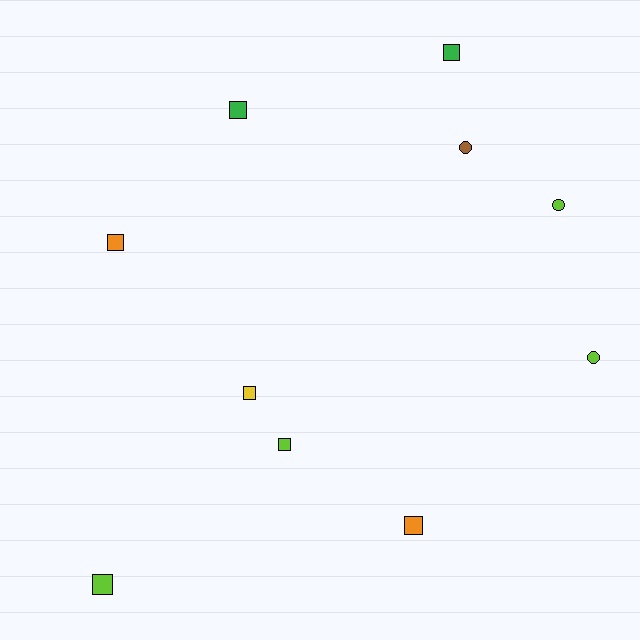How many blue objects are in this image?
There are no blue objects.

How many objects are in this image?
There are 10 objects.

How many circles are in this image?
There are 3 circles.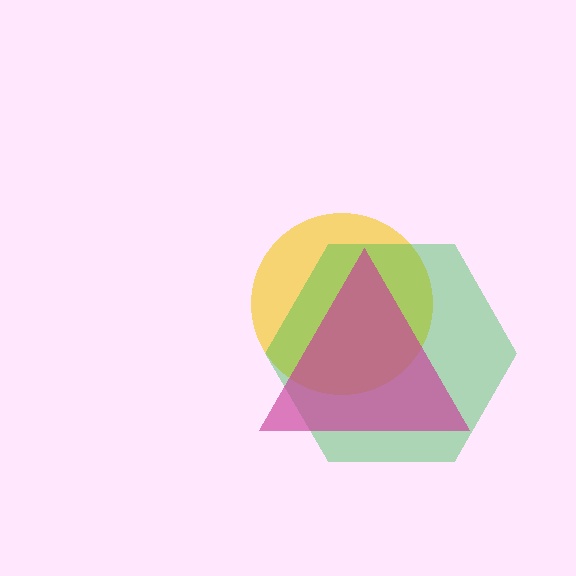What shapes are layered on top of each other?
The layered shapes are: a yellow circle, a green hexagon, a magenta triangle.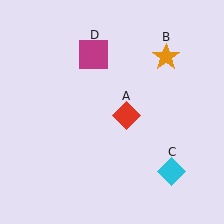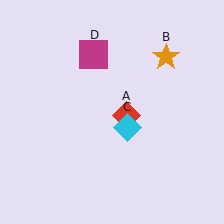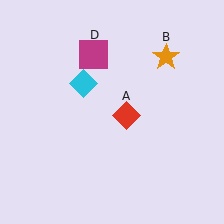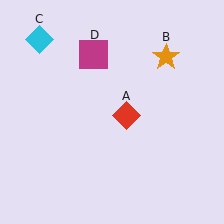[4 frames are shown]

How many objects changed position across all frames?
1 object changed position: cyan diamond (object C).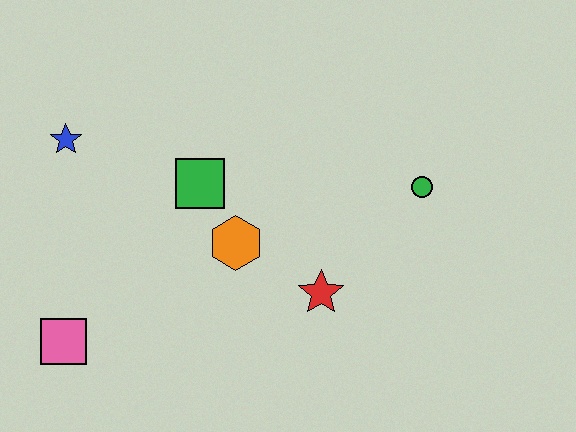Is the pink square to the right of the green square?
No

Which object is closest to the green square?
The orange hexagon is closest to the green square.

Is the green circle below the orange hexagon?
No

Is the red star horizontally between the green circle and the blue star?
Yes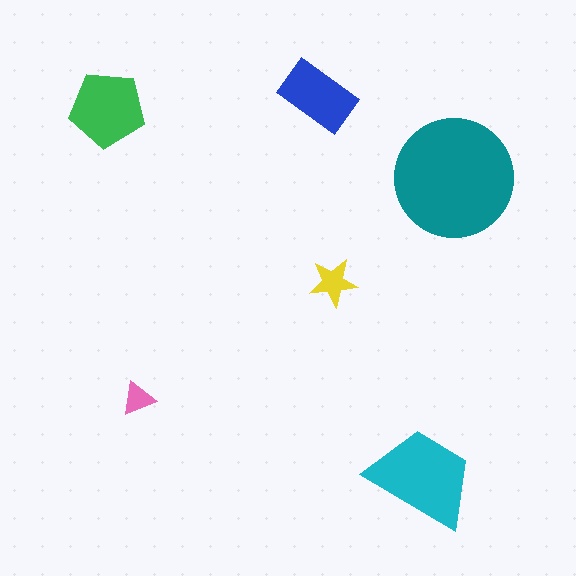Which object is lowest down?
The cyan trapezoid is bottommost.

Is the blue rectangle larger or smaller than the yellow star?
Larger.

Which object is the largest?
The teal circle.